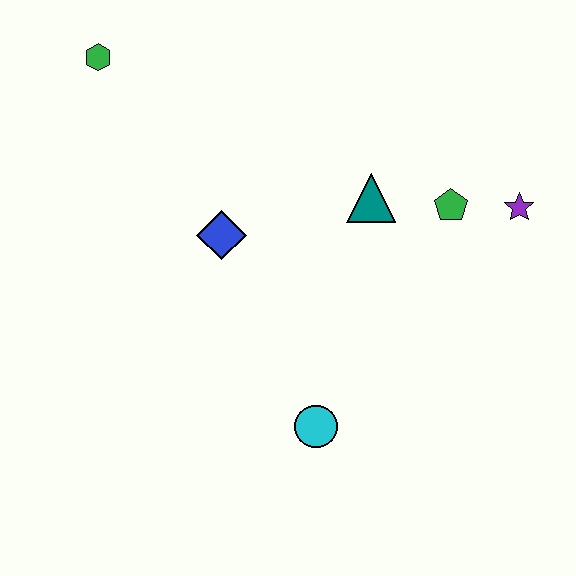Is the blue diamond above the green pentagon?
No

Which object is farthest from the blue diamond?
The purple star is farthest from the blue diamond.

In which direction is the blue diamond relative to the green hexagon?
The blue diamond is below the green hexagon.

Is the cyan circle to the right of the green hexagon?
Yes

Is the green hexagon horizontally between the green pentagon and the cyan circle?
No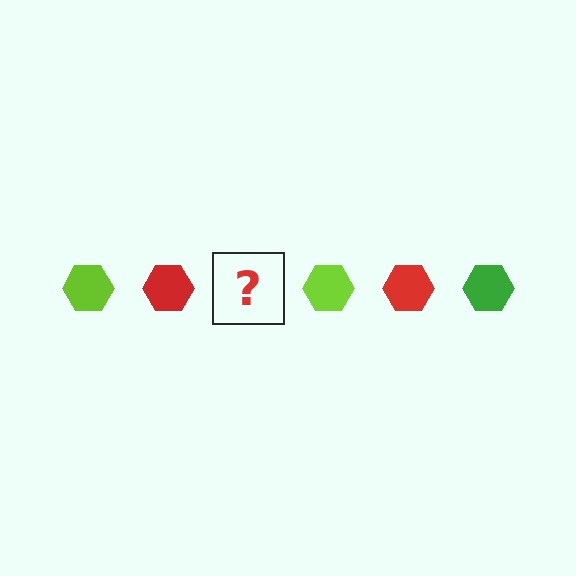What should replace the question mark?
The question mark should be replaced with a green hexagon.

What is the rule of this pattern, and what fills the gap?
The rule is that the pattern cycles through lime, red, green hexagons. The gap should be filled with a green hexagon.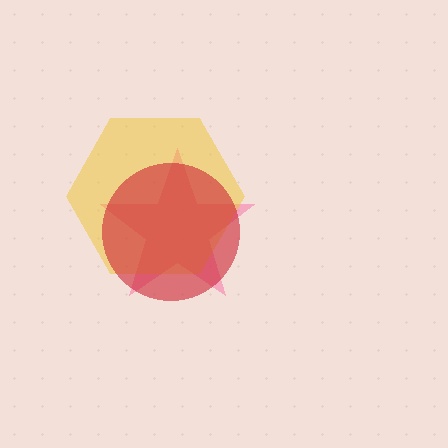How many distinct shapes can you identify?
There are 3 distinct shapes: a pink star, a yellow hexagon, a red circle.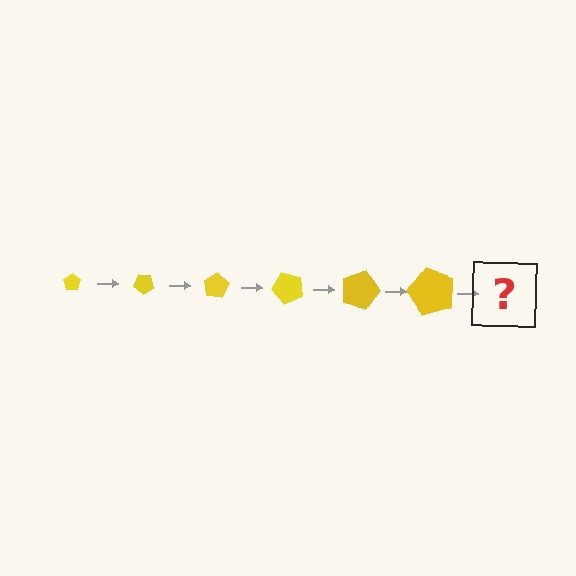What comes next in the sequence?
The next element should be a pentagon, larger than the previous one and rotated 240 degrees from the start.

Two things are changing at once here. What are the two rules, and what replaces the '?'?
The two rules are that the pentagon grows larger each step and it rotates 40 degrees each step. The '?' should be a pentagon, larger than the previous one and rotated 240 degrees from the start.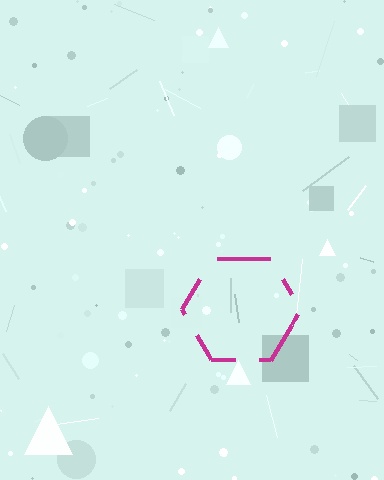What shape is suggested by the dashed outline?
The dashed outline suggests a hexagon.